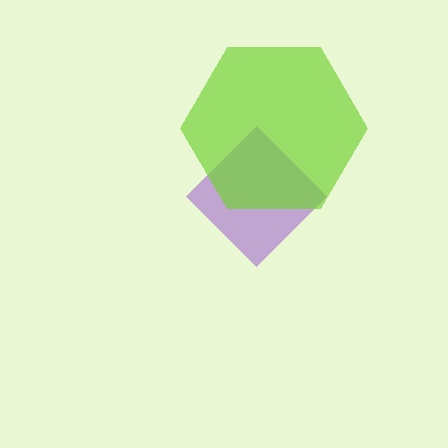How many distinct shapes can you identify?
There are 2 distinct shapes: a purple diamond, a lime hexagon.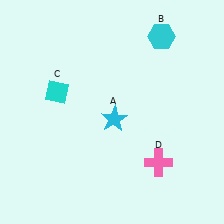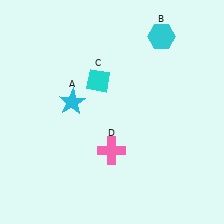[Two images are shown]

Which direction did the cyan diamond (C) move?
The cyan diamond (C) moved right.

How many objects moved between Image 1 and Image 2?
3 objects moved between the two images.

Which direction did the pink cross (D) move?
The pink cross (D) moved left.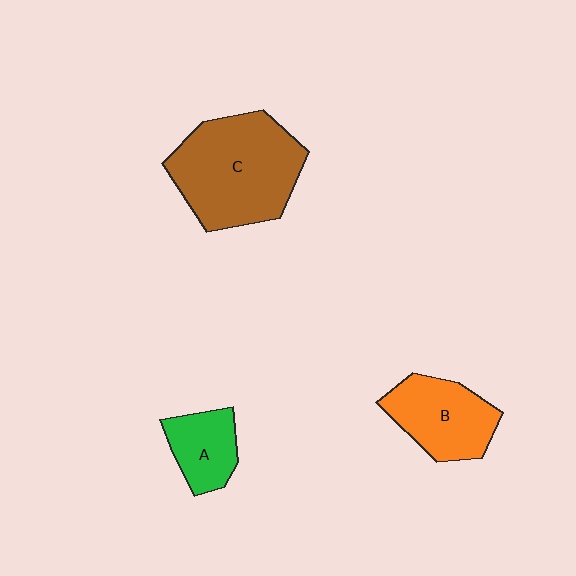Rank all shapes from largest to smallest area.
From largest to smallest: C (brown), B (orange), A (green).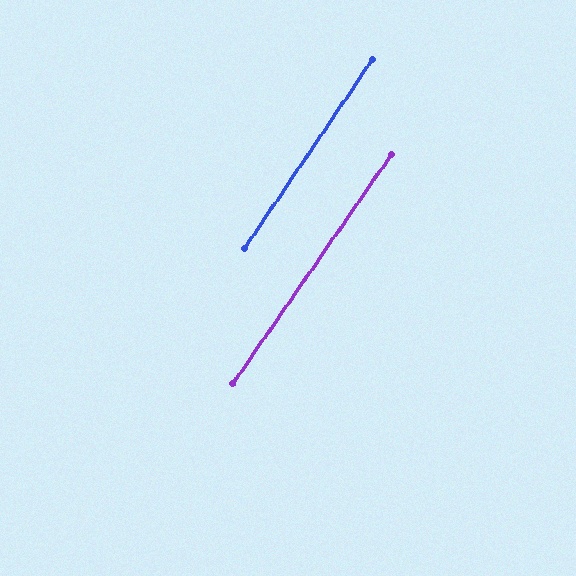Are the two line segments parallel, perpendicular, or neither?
Parallel — their directions differ by only 0.5°.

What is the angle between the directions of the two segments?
Approximately 0 degrees.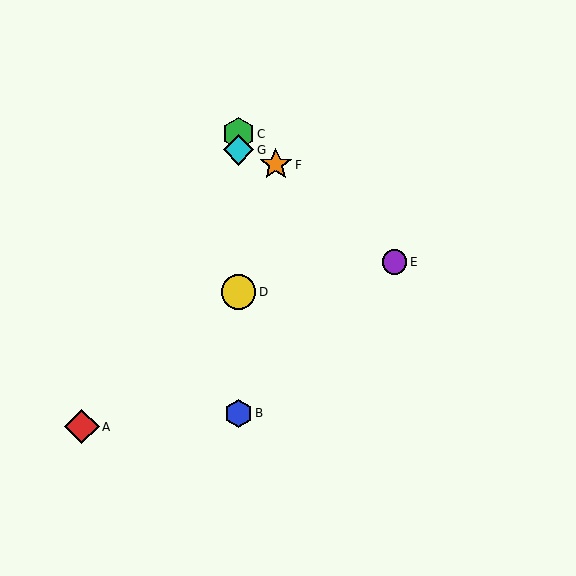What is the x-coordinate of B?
Object B is at x≈238.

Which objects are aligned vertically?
Objects B, C, D, G are aligned vertically.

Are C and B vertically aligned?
Yes, both are at x≈238.